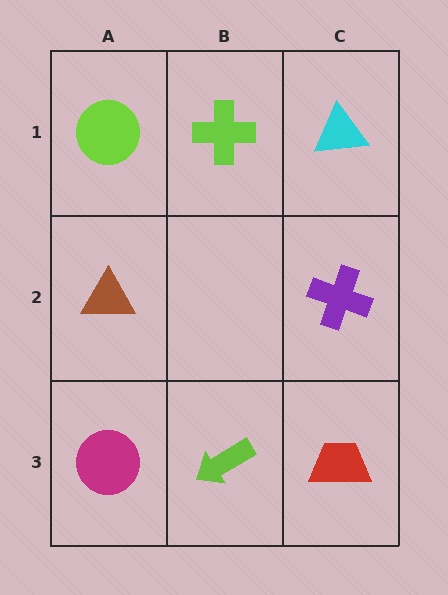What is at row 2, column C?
A purple cross.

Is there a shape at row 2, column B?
No, that cell is empty.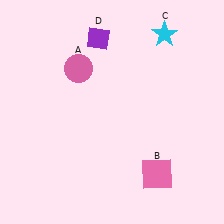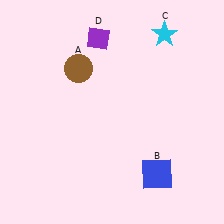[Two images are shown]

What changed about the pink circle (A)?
In Image 1, A is pink. In Image 2, it changed to brown.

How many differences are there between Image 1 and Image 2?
There are 2 differences between the two images.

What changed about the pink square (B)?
In Image 1, B is pink. In Image 2, it changed to blue.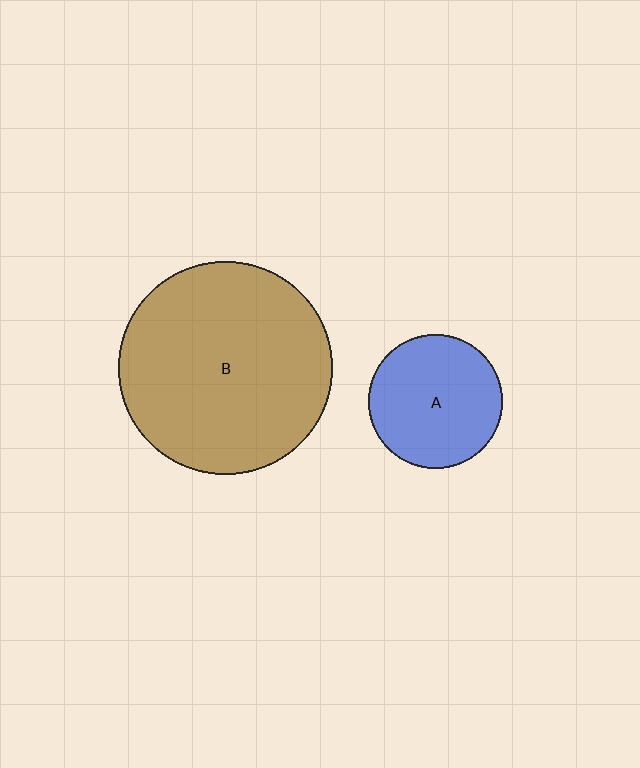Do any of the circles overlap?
No, none of the circles overlap.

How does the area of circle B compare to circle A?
Approximately 2.5 times.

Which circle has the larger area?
Circle B (brown).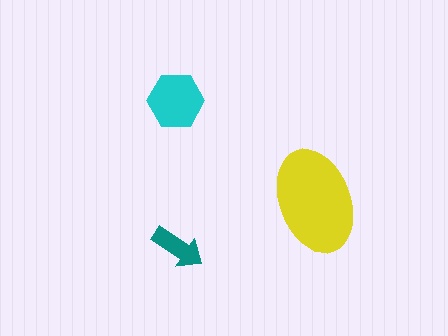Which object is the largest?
The yellow ellipse.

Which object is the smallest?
The teal arrow.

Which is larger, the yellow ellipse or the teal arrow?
The yellow ellipse.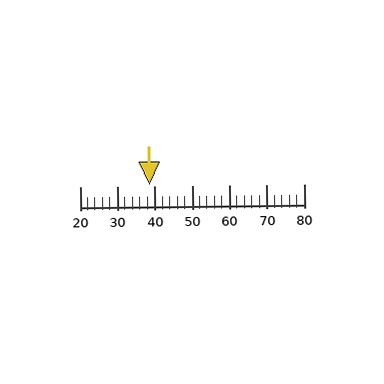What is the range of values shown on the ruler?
The ruler shows values from 20 to 80.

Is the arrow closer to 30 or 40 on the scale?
The arrow is closer to 40.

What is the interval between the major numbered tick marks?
The major tick marks are spaced 10 units apart.